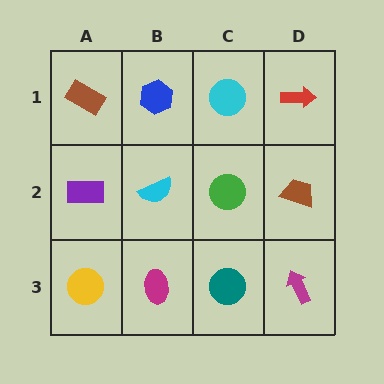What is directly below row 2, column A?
A yellow circle.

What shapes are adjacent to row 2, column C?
A cyan circle (row 1, column C), a teal circle (row 3, column C), a cyan semicircle (row 2, column B), a brown trapezoid (row 2, column D).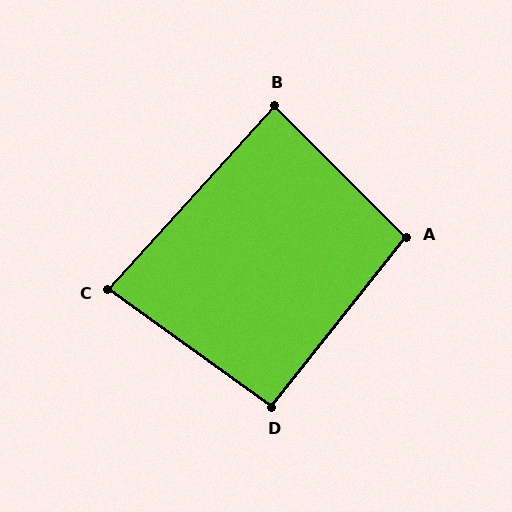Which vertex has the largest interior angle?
A, at approximately 96 degrees.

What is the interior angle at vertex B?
Approximately 87 degrees (approximately right).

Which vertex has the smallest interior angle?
C, at approximately 84 degrees.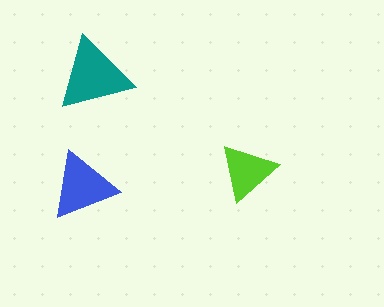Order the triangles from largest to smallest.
the teal one, the blue one, the lime one.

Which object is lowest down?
The blue triangle is bottommost.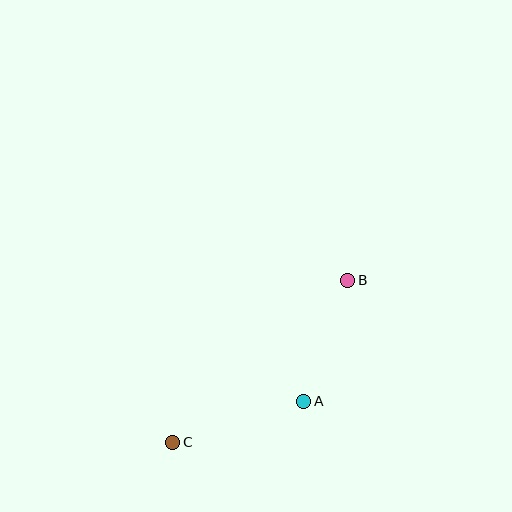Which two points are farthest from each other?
Points B and C are farthest from each other.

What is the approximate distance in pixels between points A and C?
The distance between A and C is approximately 137 pixels.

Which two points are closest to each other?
Points A and B are closest to each other.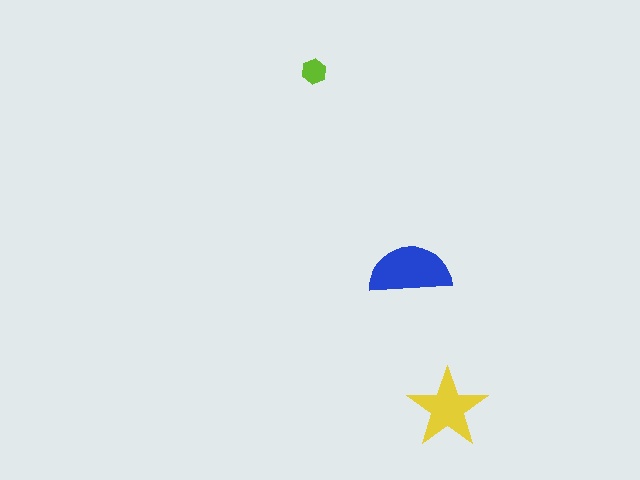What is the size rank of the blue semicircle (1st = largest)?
1st.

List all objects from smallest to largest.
The lime hexagon, the yellow star, the blue semicircle.